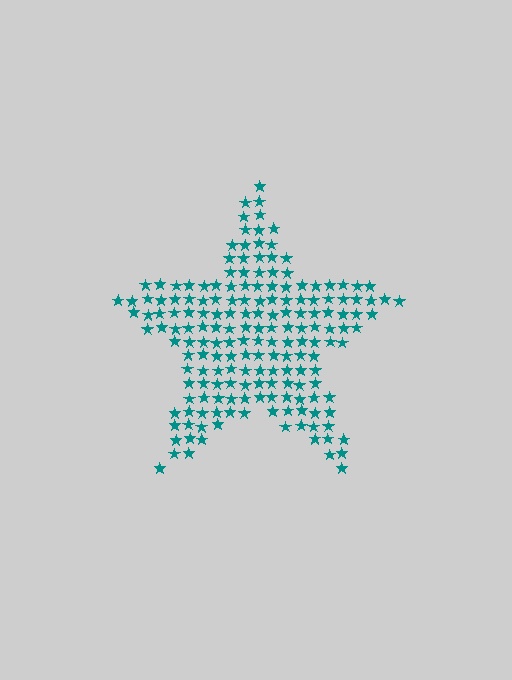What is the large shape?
The large shape is a star.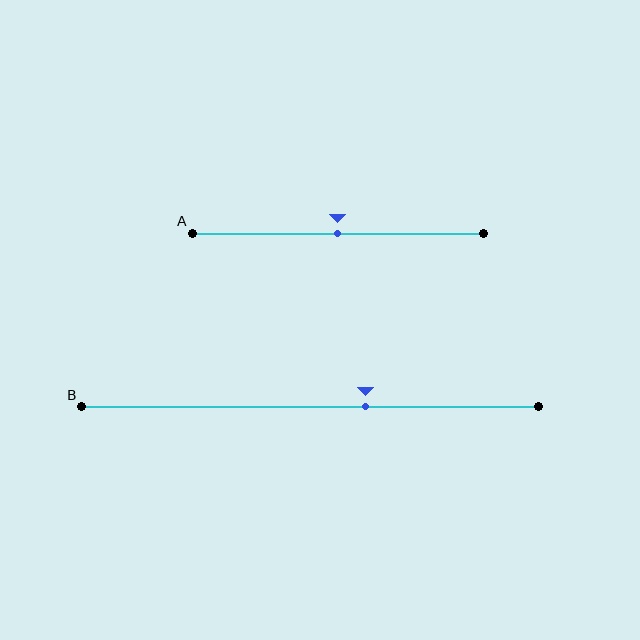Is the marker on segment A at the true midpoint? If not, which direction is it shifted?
Yes, the marker on segment A is at the true midpoint.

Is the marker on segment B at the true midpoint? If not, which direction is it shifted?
No, the marker on segment B is shifted to the right by about 12% of the segment length.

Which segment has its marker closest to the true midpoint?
Segment A has its marker closest to the true midpoint.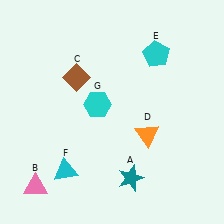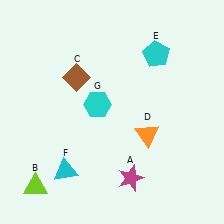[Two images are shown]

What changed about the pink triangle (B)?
In Image 1, B is pink. In Image 2, it changed to lime.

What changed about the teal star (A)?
In Image 1, A is teal. In Image 2, it changed to magenta.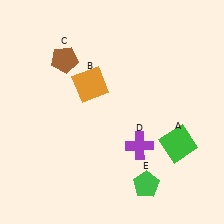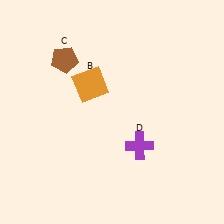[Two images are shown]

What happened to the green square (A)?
The green square (A) was removed in Image 2. It was in the bottom-right area of Image 1.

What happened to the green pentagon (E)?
The green pentagon (E) was removed in Image 2. It was in the bottom-right area of Image 1.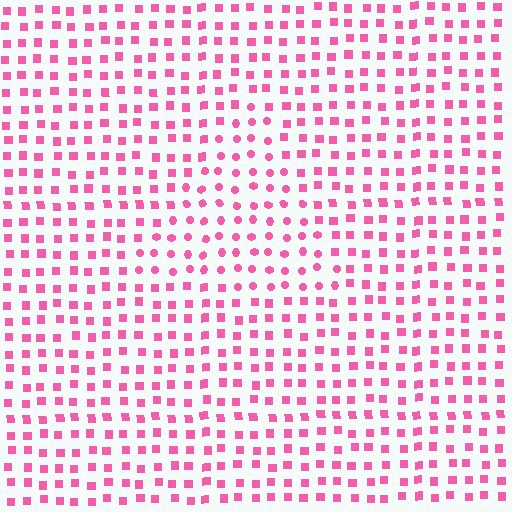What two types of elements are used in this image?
The image uses circles inside the triangle region and squares outside it.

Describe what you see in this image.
The image is filled with small pink elements arranged in a uniform grid. A triangle-shaped region contains circles, while the surrounding area contains squares. The boundary is defined purely by the change in element shape.